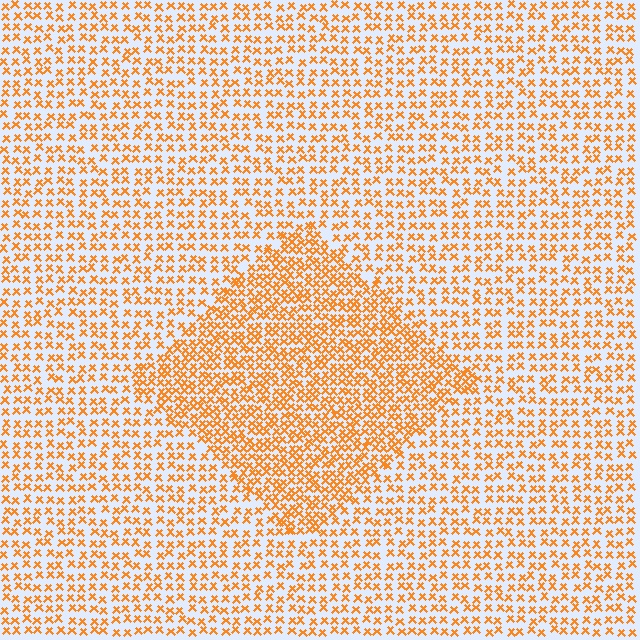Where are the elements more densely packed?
The elements are more densely packed inside the diamond boundary.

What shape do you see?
I see a diamond.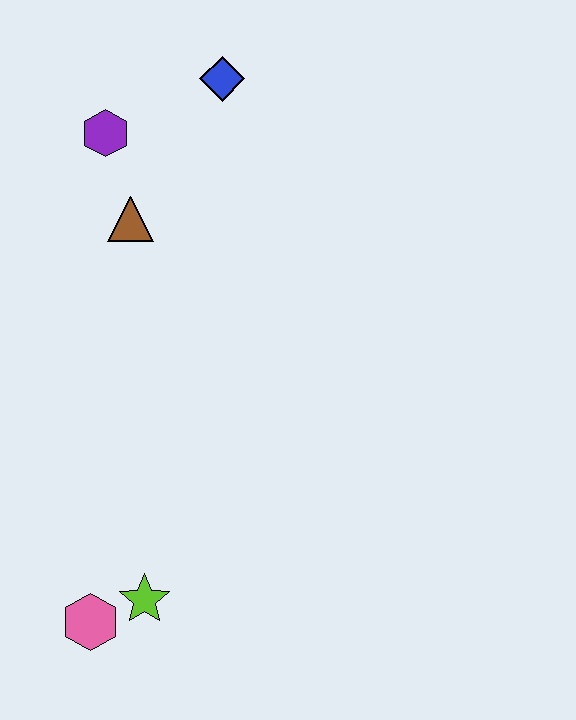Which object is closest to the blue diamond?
The purple hexagon is closest to the blue diamond.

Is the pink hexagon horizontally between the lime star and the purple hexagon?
No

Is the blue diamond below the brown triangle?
No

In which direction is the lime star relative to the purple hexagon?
The lime star is below the purple hexagon.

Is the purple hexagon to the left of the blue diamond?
Yes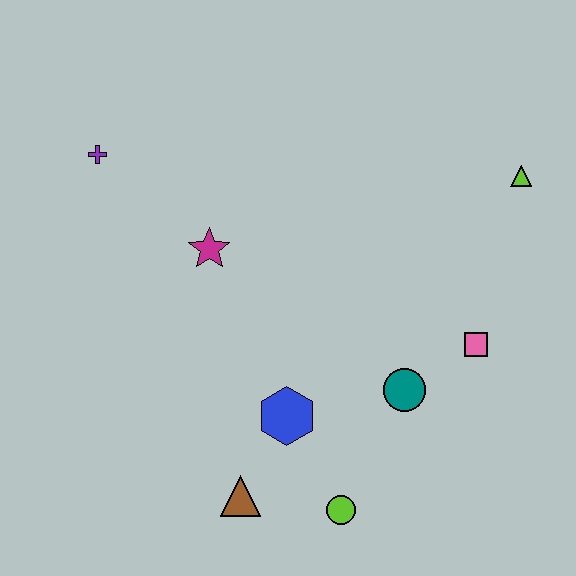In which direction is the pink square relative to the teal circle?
The pink square is to the right of the teal circle.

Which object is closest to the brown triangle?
The blue hexagon is closest to the brown triangle.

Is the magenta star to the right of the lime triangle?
No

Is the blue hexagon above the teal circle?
No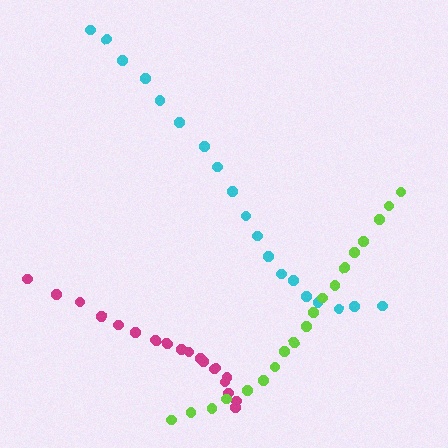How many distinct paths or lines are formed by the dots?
There are 3 distinct paths.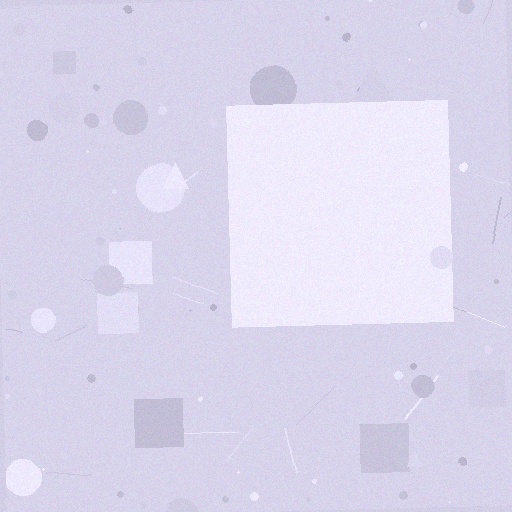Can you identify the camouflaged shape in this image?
The camouflaged shape is a square.